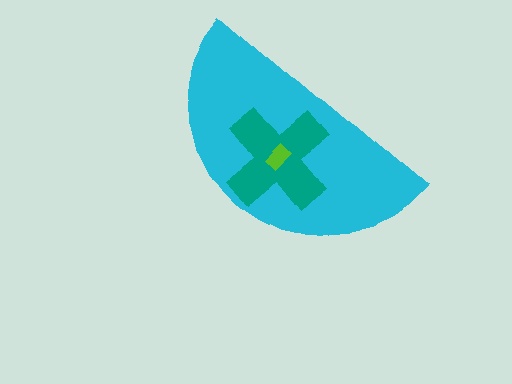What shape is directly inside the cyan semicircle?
The teal cross.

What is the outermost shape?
The cyan semicircle.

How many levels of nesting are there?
3.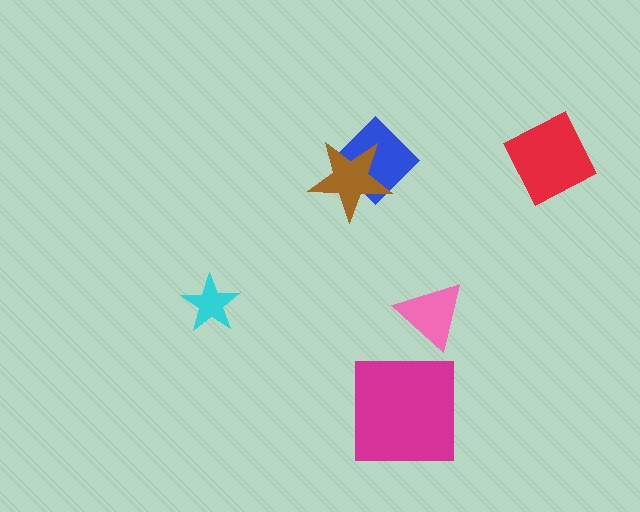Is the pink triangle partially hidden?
No, no other shape covers it.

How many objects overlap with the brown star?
1 object overlaps with the brown star.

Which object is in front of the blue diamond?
The brown star is in front of the blue diamond.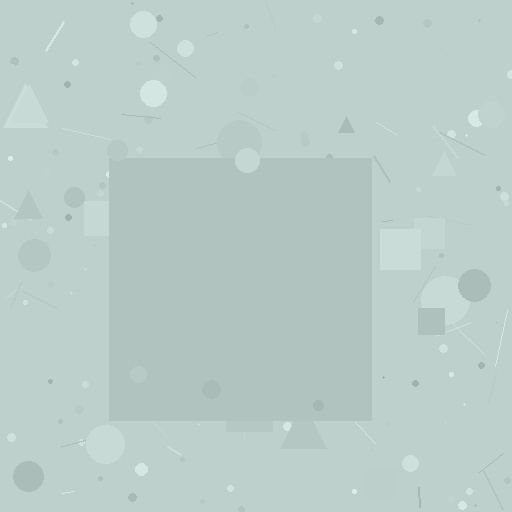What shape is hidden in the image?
A square is hidden in the image.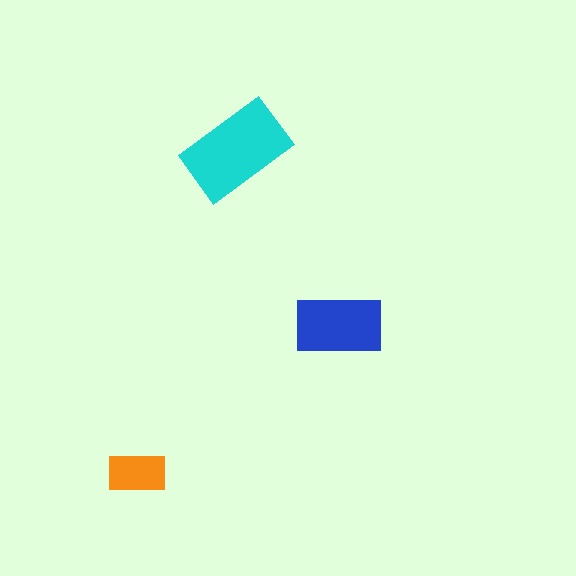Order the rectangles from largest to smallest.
the cyan one, the blue one, the orange one.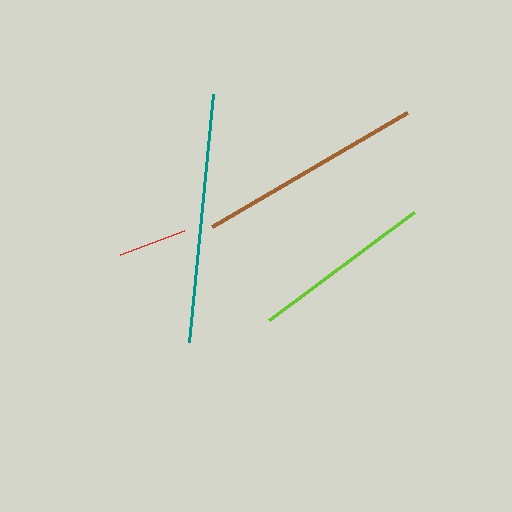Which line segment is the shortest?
The red line is the shortest at approximately 69 pixels.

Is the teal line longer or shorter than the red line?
The teal line is longer than the red line.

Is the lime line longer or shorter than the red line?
The lime line is longer than the red line.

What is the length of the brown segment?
The brown segment is approximately 226 pixels long.